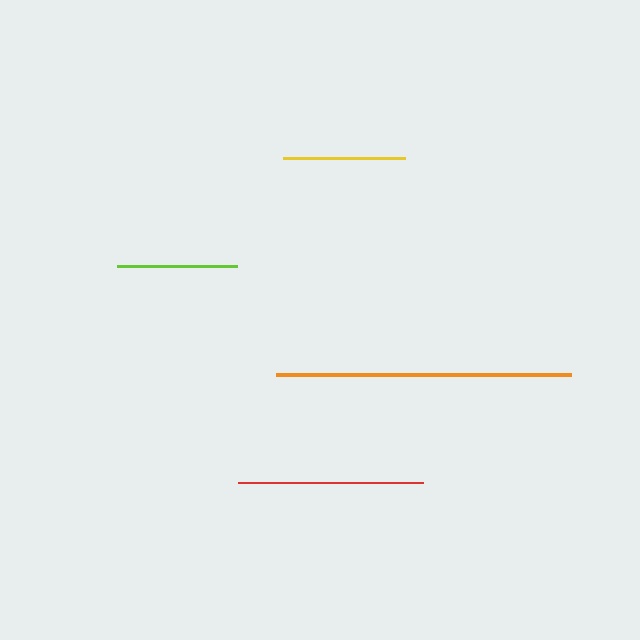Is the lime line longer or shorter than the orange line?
The orange line is longer than the lime line.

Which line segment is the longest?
The orange line is the longest at approximately 295 pixels.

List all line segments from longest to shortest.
From longest to shortest: orange, red, yellow, lime.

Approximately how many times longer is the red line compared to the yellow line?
The red line is approximately 1.5 times the length of the yellow line.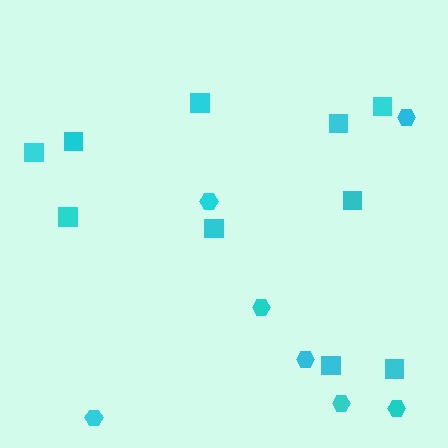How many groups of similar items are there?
There are 2 groups: one group of squares (10) and one group of hexagons (7).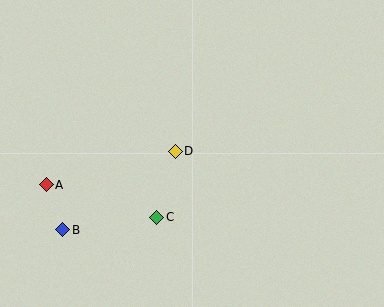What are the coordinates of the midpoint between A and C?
The midpoint between A and C is at (102, 201).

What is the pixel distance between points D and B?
The distance between D and B is 137 pixels.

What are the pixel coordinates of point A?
Point A is at (46, 185).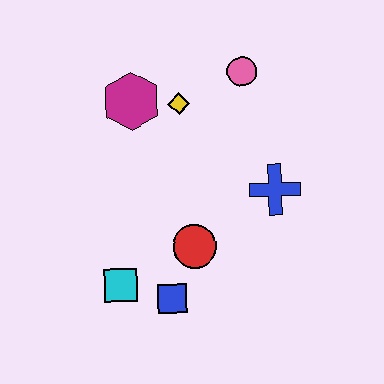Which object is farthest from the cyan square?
The pink circle is farthest from the cyan square.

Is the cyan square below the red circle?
Yes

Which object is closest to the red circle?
The blue square is closest to the red circle.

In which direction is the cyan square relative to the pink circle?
The cyan square is below the pink circle.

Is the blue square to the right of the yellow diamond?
No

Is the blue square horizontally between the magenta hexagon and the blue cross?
Yes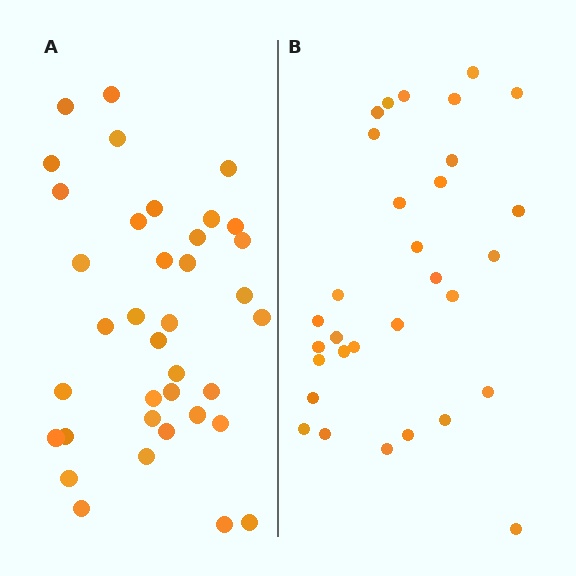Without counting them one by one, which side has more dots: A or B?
Region A (the left region) has more dots.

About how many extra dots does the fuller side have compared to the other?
Region A has about 6 more dots than region B.